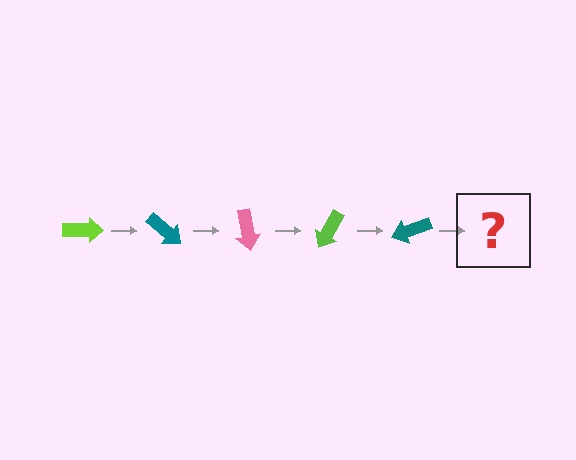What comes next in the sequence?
The next element should be a pink arrow, rotated 200 degrees from the start.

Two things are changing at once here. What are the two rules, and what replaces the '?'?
The two rules are that it rotates 40 degrees each step and the color cycles through lime, teal, and pink. The '?' should be a pink arrow, rotated 200 degrees from the start.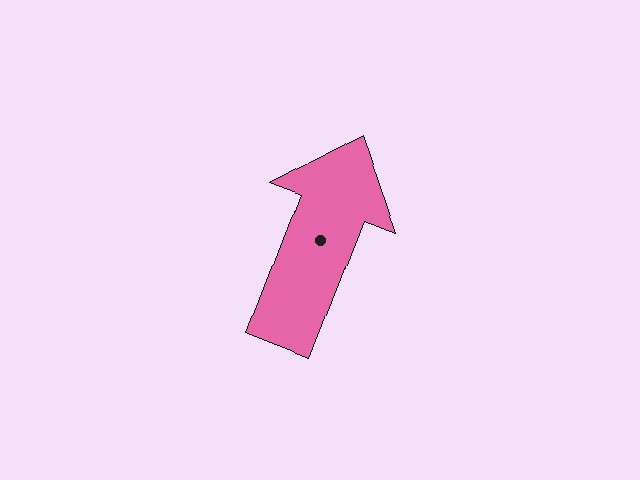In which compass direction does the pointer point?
North.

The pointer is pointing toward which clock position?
Roughly 1 o'clock.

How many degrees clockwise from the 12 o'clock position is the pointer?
Approximately 21 degrees.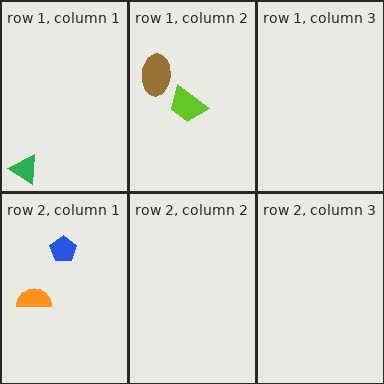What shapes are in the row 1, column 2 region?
The brown ellipse, the lime trapezoid.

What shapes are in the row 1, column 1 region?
The green triangle.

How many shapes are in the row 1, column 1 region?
1.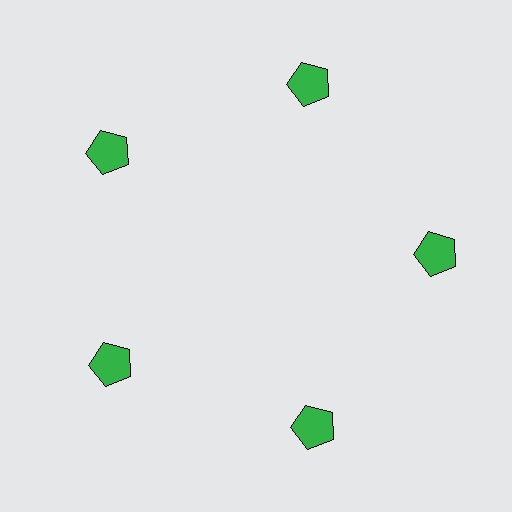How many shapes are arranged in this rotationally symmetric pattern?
There are 5 shapes, arranged in 5 groups of 1.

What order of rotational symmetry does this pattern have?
This pattern has 5-fold rotational symmetry.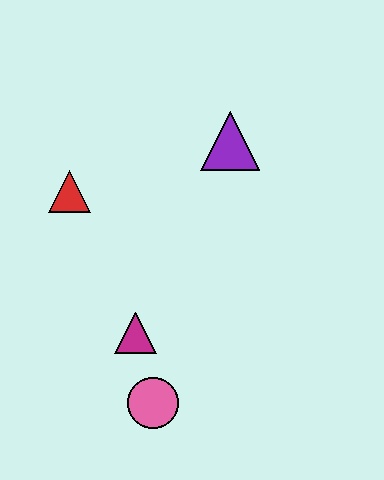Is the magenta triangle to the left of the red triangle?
No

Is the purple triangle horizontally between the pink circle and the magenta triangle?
No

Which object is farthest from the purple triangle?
The pink circle is farthest from the purple triangle.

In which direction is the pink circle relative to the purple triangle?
The pink circle is below the purple triangle.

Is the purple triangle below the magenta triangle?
No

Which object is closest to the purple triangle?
The red triangle is closest to the purple triangle.